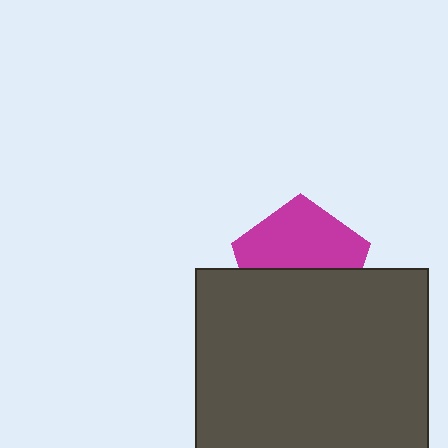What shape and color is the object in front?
The object in front is a dark gray square.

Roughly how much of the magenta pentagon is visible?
About half of it is visible (roughly 52%).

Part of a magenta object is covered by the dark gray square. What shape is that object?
It is a pentagon.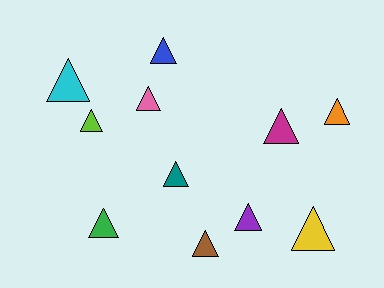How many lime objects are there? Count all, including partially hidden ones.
There is 1 lime object.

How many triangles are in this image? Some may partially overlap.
There are 11 triangles.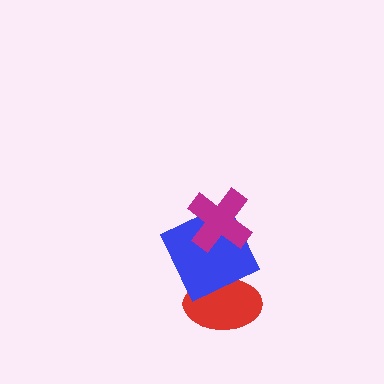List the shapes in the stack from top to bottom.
From top to bottom: the magenta cross, the blue square, the red ellipse.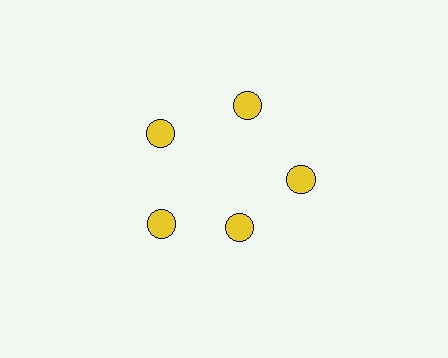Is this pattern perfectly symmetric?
No. The 5 yellow circles are arranged in a ring, but one element near the 5 o'clock position is pulled inward toward the center, breaking the 5-fold rotational symmetry.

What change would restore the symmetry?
The symmetry would be restored by moving it outward, back onto the ring so that all 5 circles sit at equal angles and equal distance from the center.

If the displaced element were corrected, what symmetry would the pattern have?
It would have 5-fold rotational symmetry — the pattern would map onto itself every 72 degrees.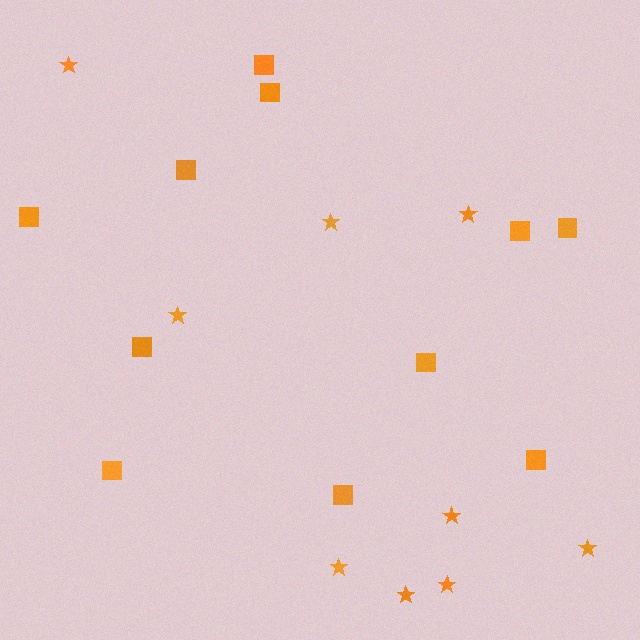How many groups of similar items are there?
There are 2 groups: one group of squares (11) and one group of stars (9).